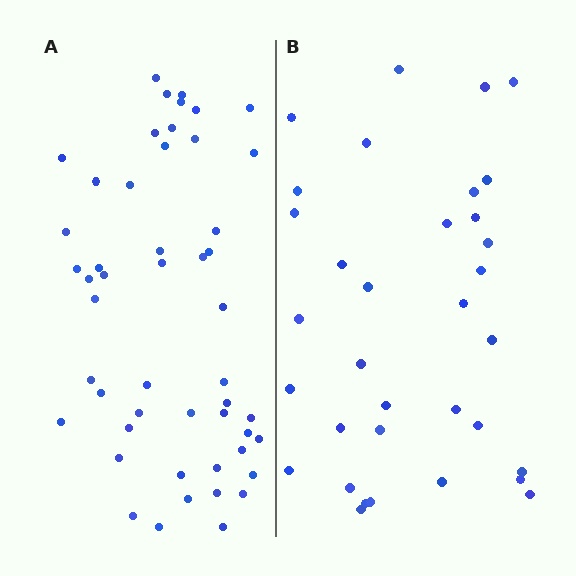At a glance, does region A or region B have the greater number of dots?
Region A (the left region) has more dots.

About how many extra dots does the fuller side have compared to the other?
Region A has approximately 15 more dots than region B.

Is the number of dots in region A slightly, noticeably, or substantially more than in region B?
Region A has substantially more. The ratio is roughly 1.5 to 1.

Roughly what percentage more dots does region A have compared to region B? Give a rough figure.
About 45% more.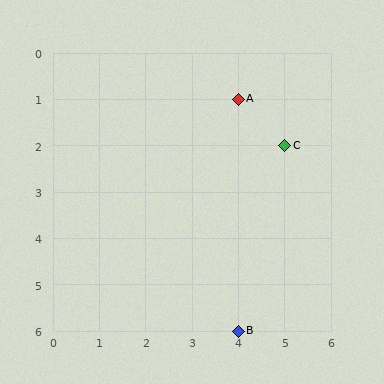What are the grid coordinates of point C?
Point C is at grid coordinates (5, 2).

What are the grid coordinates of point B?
Point B is at grid coordinates (4, 6).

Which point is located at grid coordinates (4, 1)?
Point A is at (4, 1).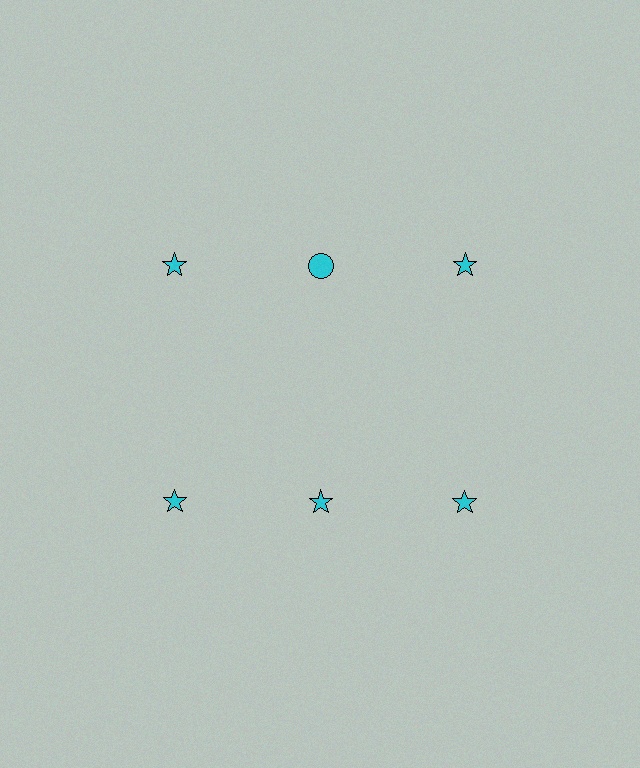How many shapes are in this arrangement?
There are 6 shapes arranged in a grid pattern.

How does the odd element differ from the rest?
It has a different shape: circle instead of star.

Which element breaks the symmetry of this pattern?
The cyan circle in the top row, second from left column breaks the symmetry. All other shapes are cyan stars.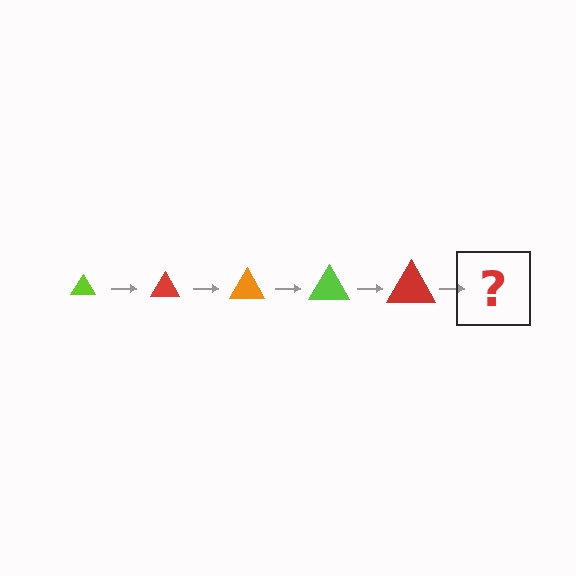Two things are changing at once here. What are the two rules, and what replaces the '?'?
The two rules are that the triangle grows larger each step and the color cycles through lime, red, and orange. The '?' should be an orange triangle, larger than the previous one.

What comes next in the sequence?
The next element should be an orange triangle, larger than the previous one.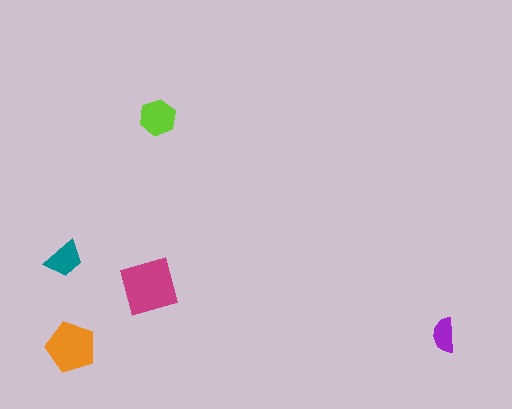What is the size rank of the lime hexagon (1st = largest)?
3rd.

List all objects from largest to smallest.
The magenta diamond, the orange pentagon, the lime hexagon, the teal trapezoid, the purple semicircle.